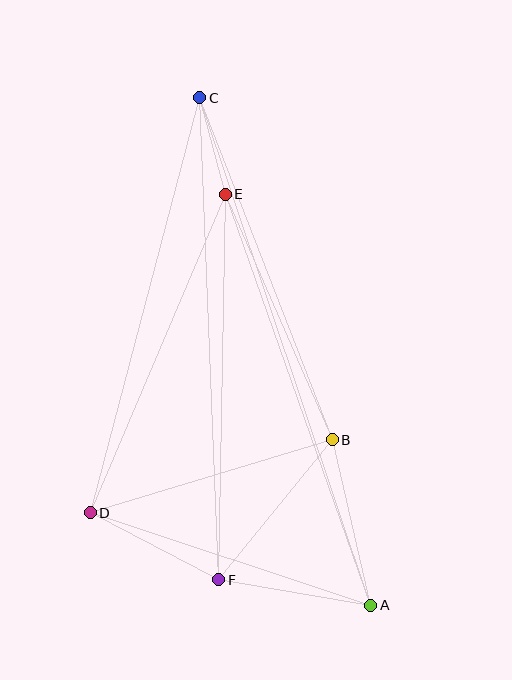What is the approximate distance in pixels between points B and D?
The distance between B and D is approximately 253 pixels.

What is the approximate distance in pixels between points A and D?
The distance between A and D is approximately 295 pixels.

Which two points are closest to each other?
Points C and E are closest to each other.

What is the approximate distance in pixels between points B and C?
The distance between B and C is approximately 367 pixels.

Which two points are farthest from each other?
Points A and C are farthest from each other.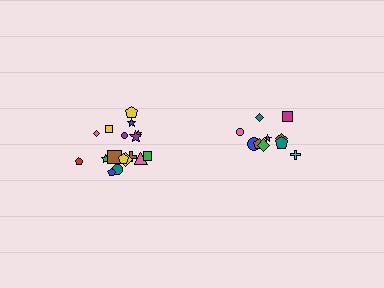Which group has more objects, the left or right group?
The left group.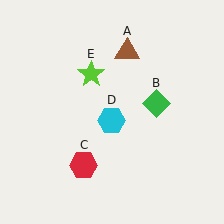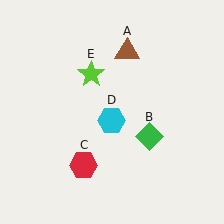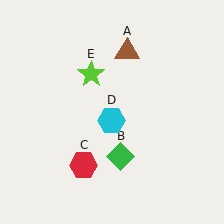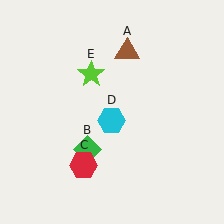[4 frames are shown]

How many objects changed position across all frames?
1 object changed position: green diamond (object B).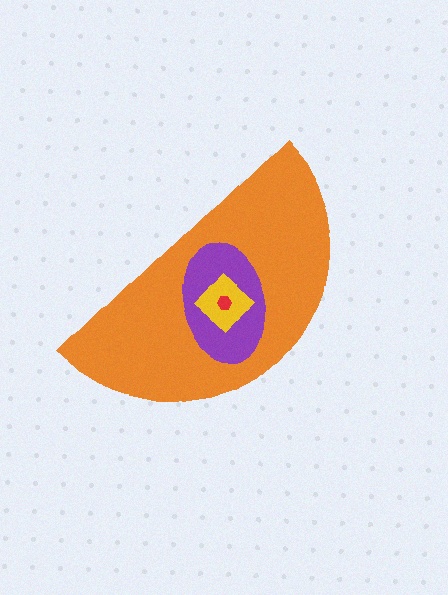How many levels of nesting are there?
4.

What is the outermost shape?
The orange semicircle.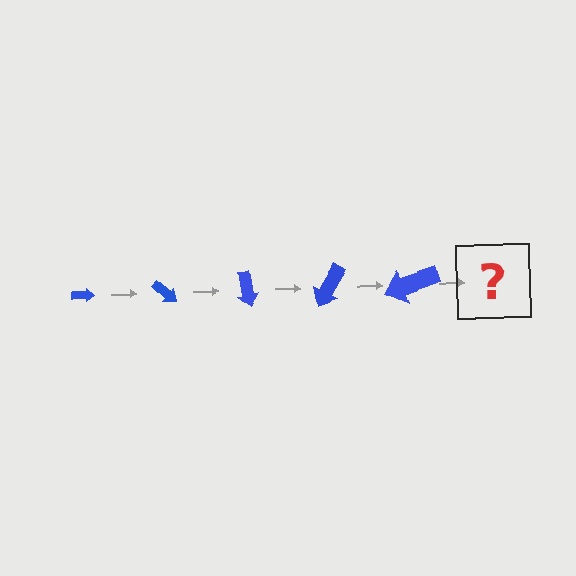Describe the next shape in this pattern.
It should be an arrow, larger than the previous one and rotated 200 degrees from the start.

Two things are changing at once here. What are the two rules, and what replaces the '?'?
The two rules are that the arrow grows larger each step and it rotates 40 degrees each step. The '?' should be an arrow, larger than the previous one and rotated 200 degrees from the start.